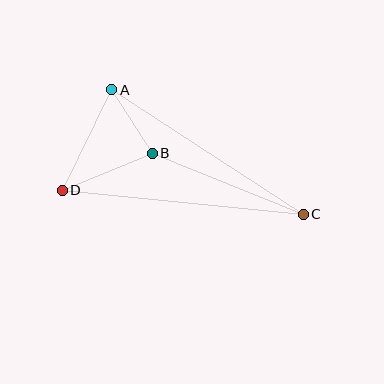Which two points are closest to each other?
Points A and B are closest to each other.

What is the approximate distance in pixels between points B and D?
The distance between B and D is approximately 97 pixels.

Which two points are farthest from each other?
Points C and D are farthest from each other.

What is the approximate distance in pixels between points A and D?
The distance between A and D is approximately 112 pixels.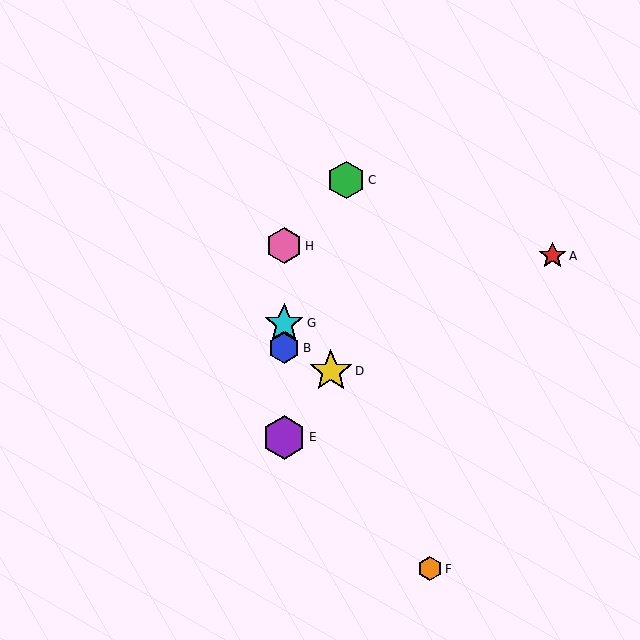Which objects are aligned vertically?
Objects B, E, G, H are aligned vertically.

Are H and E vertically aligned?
Yes, both are at x≈284.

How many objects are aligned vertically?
4 objects (B, E, G, H) are aligned vertically.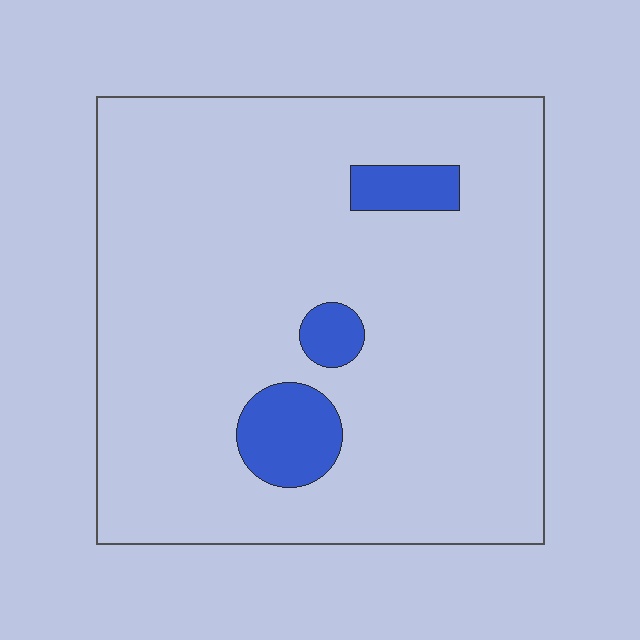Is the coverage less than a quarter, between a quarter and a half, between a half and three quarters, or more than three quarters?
Less than a quarter.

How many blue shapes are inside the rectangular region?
3.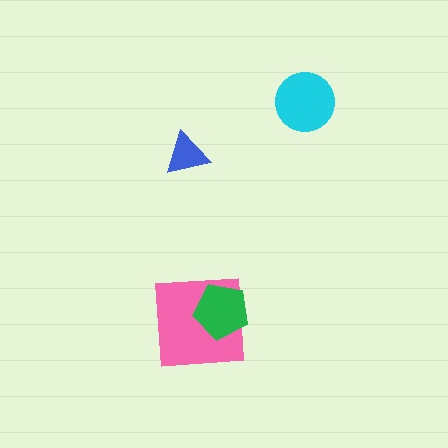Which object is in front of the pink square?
The green pentagon is in front of the pink square.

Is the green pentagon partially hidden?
No, no other shape covers it.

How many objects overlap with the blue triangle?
0 objects overlap with the blue triangle.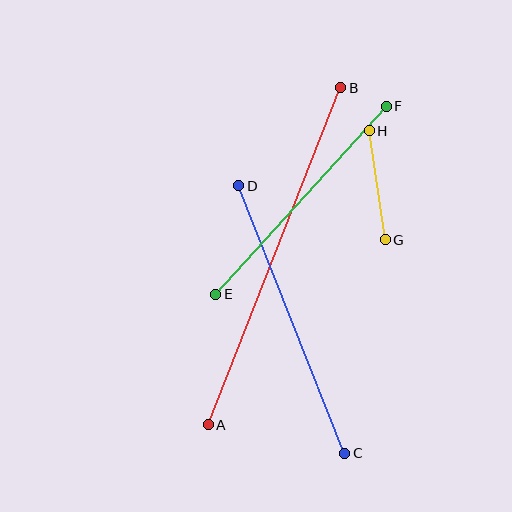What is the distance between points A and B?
The distance is approximately 362 pixels.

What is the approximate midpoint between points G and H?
The midpoint is at approximately (377, 185) pixels.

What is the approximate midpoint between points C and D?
The midpoint is at approximately (292, 319) pixels.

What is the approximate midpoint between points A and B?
The midpoint is at approximately (274, 256) pixels.